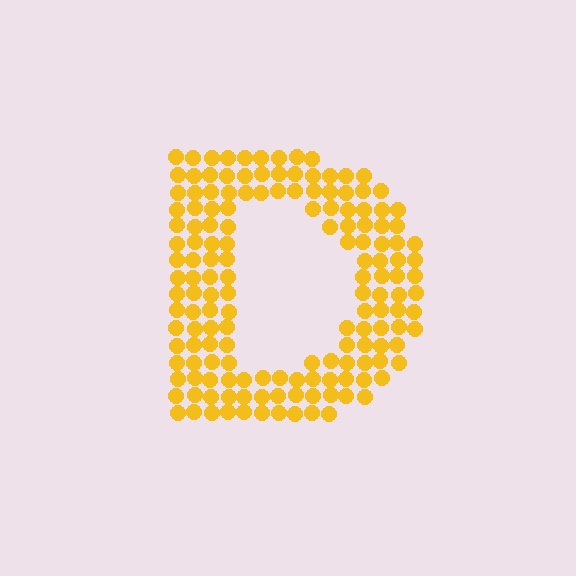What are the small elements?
The small elements are circles.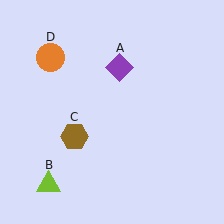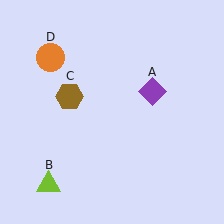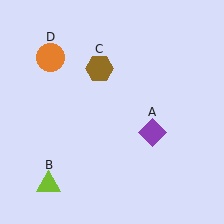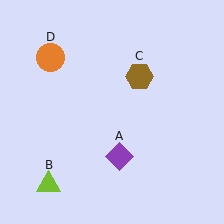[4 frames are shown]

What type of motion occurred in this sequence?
The purple diamond (object A), brown hexagon (object C) rotated clockwise around the center of the scene.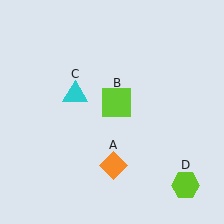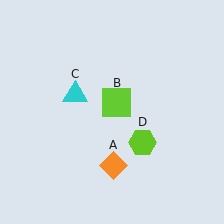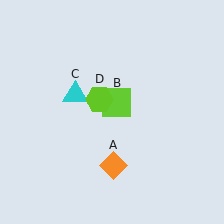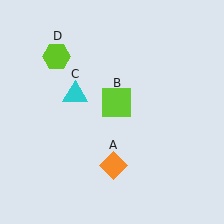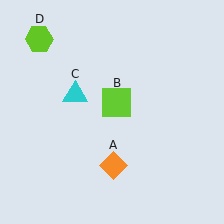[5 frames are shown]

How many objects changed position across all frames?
1 object changed position: lime hexagon (object D).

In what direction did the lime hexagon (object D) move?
The lime hexagon (object D) moved up and to the left.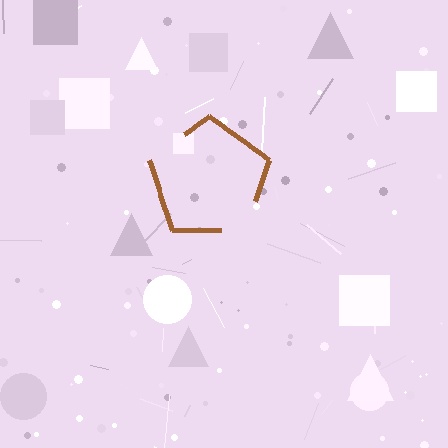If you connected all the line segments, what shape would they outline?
They would outline a pentagon.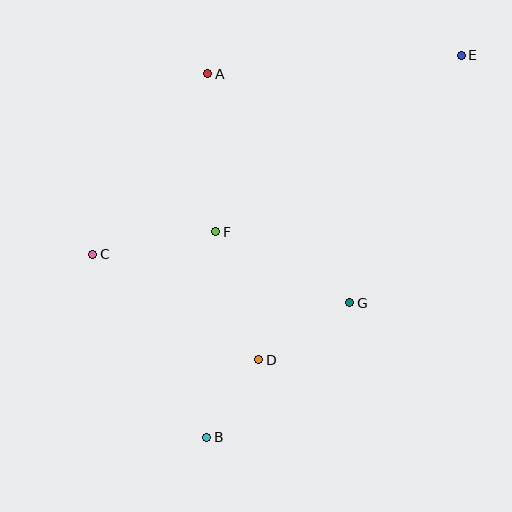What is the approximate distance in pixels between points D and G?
The distance between D and G is approximately 107 pixels.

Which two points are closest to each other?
Points B and D are closest to each other.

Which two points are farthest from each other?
Points B and E are farthest from each other.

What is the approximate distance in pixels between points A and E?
The distance between A and E is approximately 254 pixels.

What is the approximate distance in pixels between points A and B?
The distance between A and B is approximately 363 pixels.